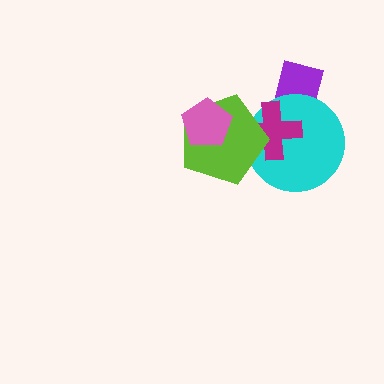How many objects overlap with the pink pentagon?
1 object overlaps with the pink pentagon.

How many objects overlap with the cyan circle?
3 objects overlap with the cyan circle.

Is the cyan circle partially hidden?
Yes, it is partially covered by another shape.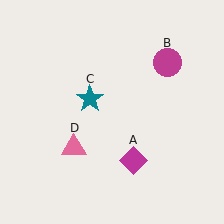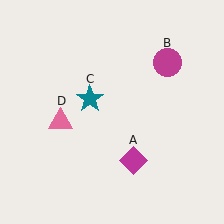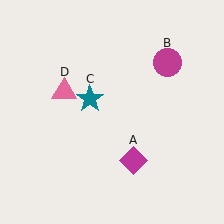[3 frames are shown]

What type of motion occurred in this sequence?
The pink triangle (object D) rotated clockwise around the center of the scene.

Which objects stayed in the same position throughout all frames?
Magenta diamond (object A) and magenta circle (object B) and teal star (object C) remained stationary.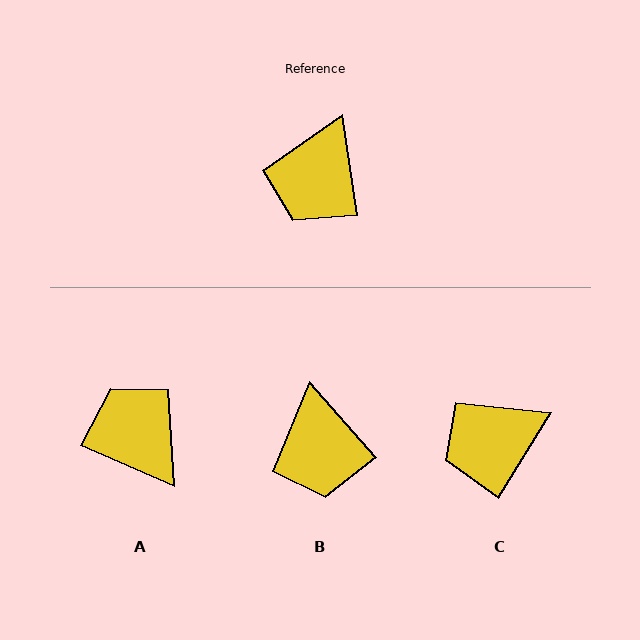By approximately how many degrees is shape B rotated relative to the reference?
Approximately 33 degrees counter-clockwise.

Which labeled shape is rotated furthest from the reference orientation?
A, about 122 degrees away.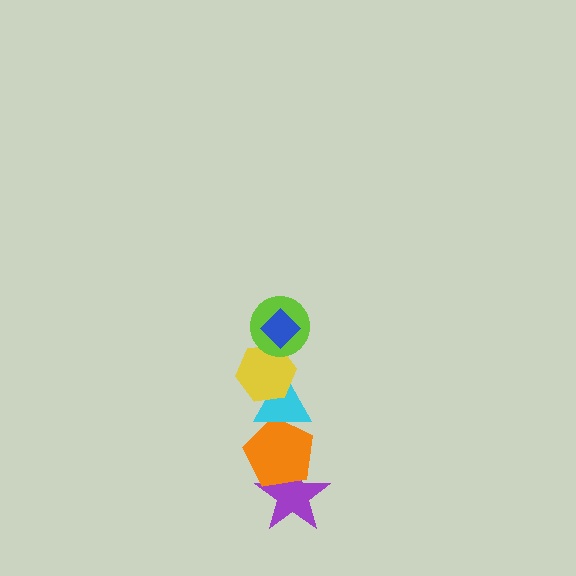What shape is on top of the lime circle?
The blue diamond is on top of the lime circle.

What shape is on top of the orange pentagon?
The cyan triangle is on top of the orange pentagon.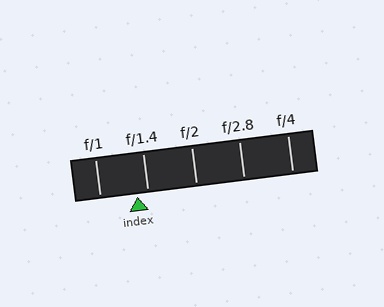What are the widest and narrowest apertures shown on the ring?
The widest aperture shown is f/1 and the narrowest is f/4.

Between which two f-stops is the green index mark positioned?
The index mark is between f/1 and f/1.4.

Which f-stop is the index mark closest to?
The index mark is closest to f/1.4.